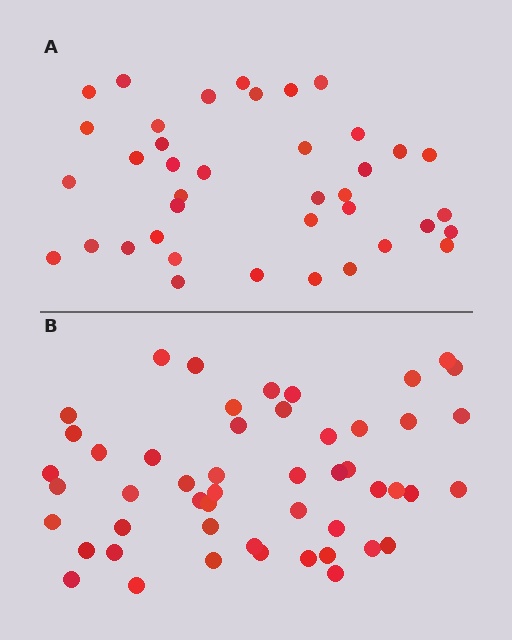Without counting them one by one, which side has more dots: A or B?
Region B (the bottom region) has more dots.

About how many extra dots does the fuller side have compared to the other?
Region B has roughly 12 or so more dots than region A.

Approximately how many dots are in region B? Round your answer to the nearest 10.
About 50 dots.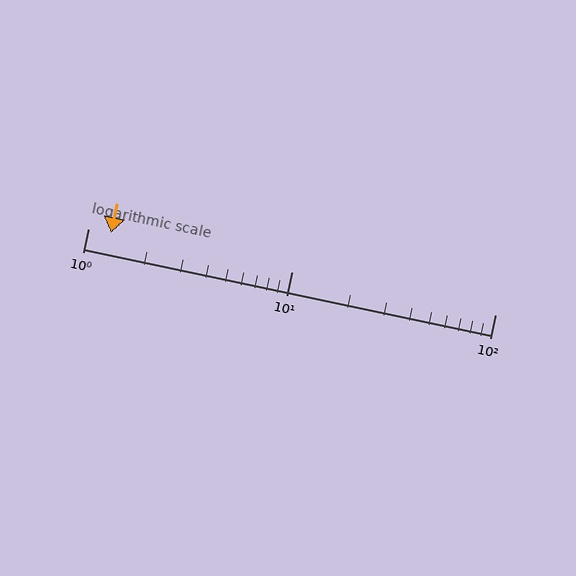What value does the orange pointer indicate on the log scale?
The pointer indicates approximately 1.3.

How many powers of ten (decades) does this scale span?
The scale spans 2 decades, from 1 to 100.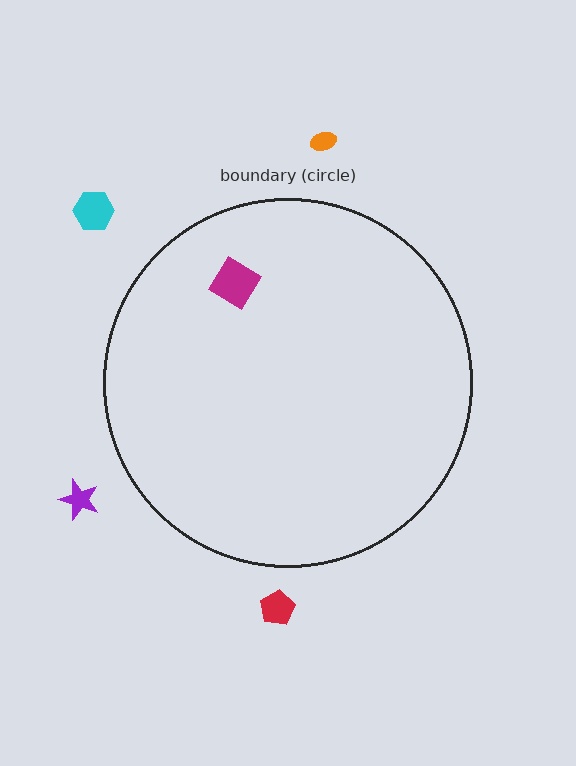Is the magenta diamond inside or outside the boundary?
Inside.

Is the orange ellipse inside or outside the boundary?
Outside.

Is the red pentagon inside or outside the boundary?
Outside.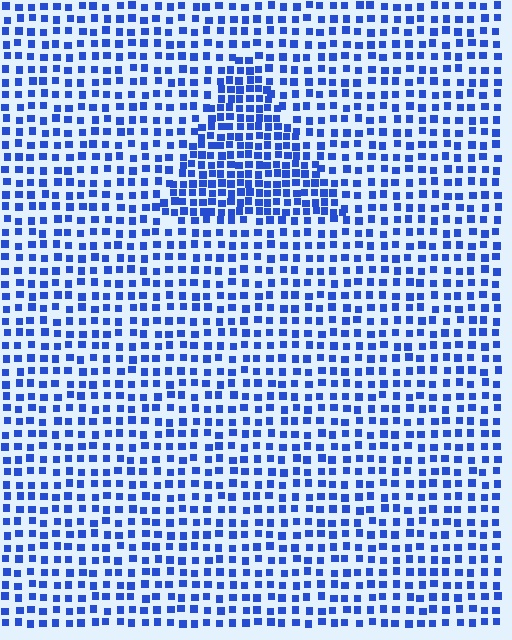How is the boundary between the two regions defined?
The boundary is defined by a change in element density (approximately 1.8x ratio). All elements are the same color, size, and shape.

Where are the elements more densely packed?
The elements are more densely packed inside the triangle boundary.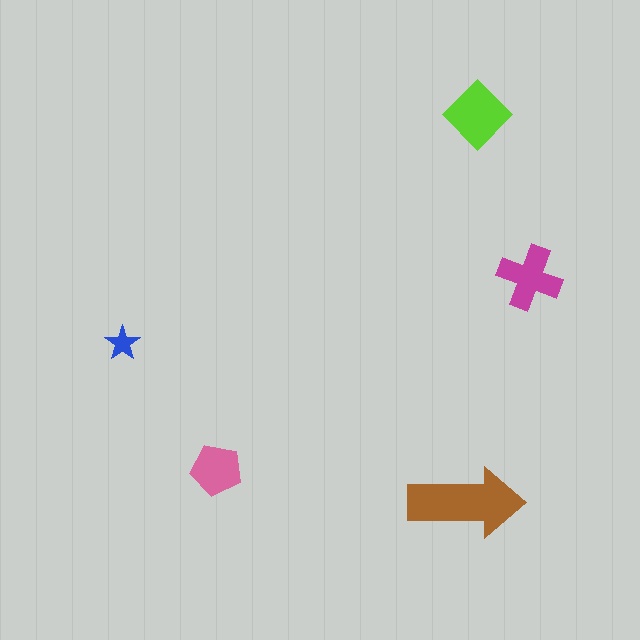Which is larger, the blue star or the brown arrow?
The brown arrow.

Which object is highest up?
The lime diamond is topmost.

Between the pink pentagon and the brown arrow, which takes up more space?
The brown arrow.